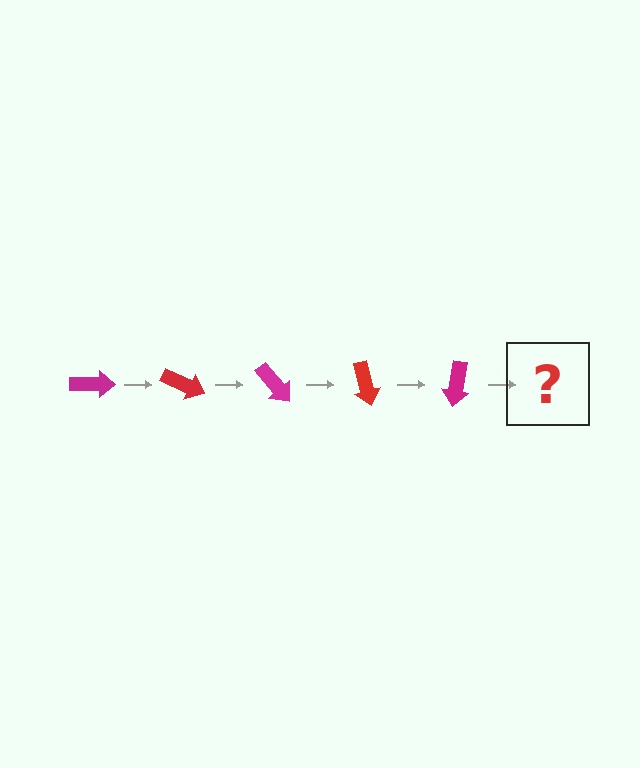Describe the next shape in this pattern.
It should be a red arrow, rotated 125 degrees from the start.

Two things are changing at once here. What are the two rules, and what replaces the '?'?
The two rules are that it rotates 25 degrees each step and the color cycles through magenta and red. The '?' should be a red arrow, rotated 125 degrees from the start.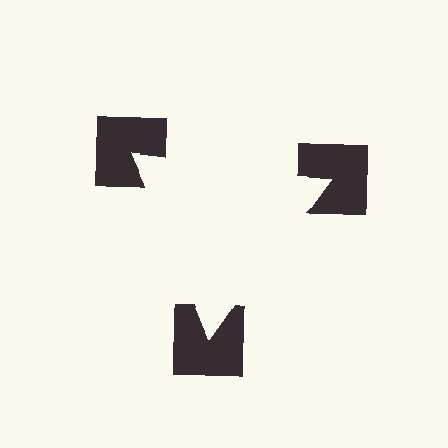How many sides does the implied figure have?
3 sides.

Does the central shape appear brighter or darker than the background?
It typically appears slightly brighter than the background, even though no actual brightness change is drawn.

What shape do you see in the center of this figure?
An illusory triangle — its edges are inferred from the aligned wedge cuts in the notched squares, not physically drawn.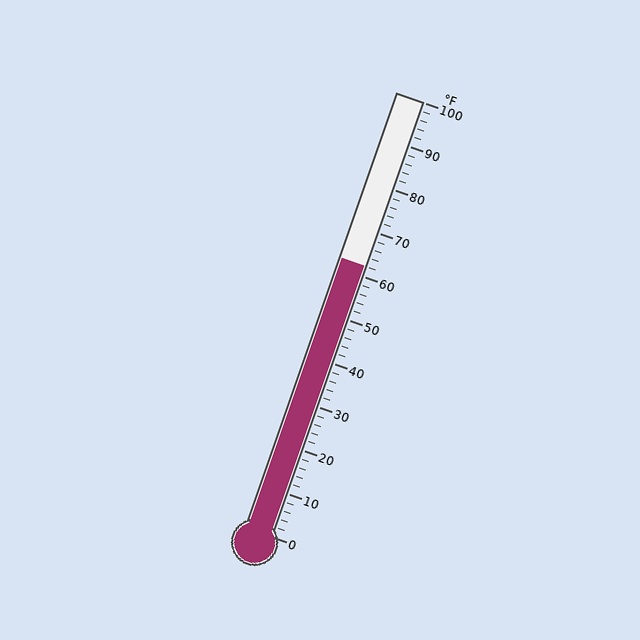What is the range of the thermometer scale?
The thermometer scale ranges from 0°F to 100°F.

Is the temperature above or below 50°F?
The temperature is above 50°F.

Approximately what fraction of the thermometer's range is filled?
The thermometer is filled to approximately 60% of its range.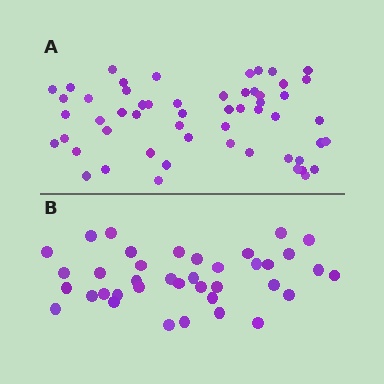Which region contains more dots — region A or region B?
Region A (the top region) has more dots.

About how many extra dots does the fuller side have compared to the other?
Region A has approximately 15 more dots than region B.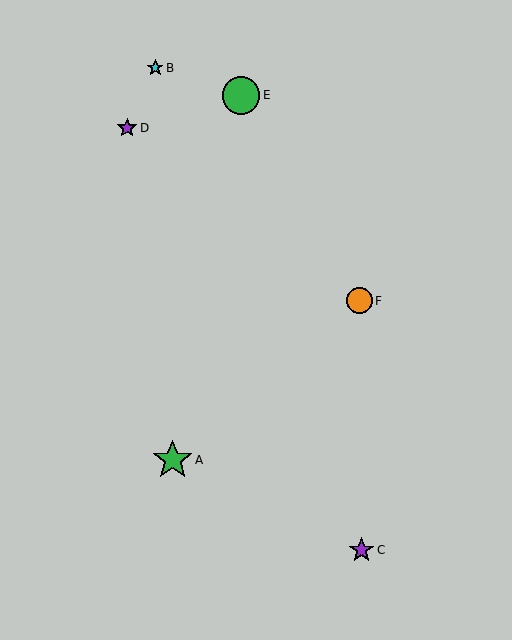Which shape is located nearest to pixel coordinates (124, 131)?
The purple star (labeled D) at (127, 128) is nearest to that location.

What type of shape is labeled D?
Shape D is a purple star.